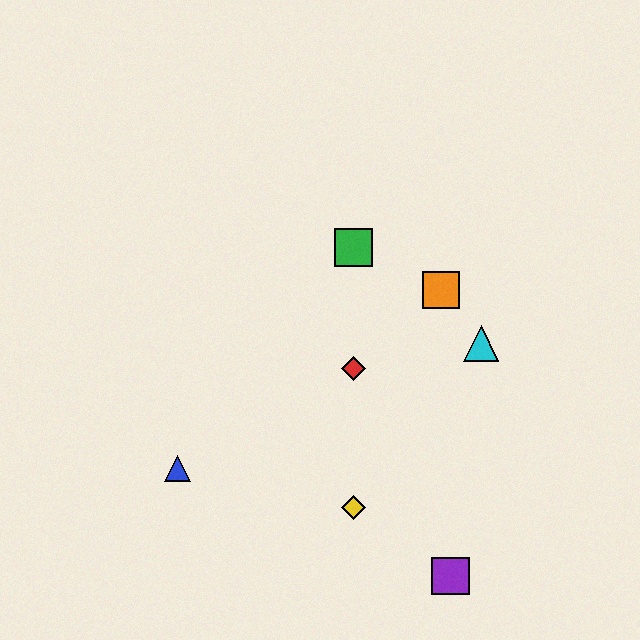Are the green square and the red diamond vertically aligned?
Yes, both are at x≈354.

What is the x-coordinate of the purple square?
The purple square is at x≈451.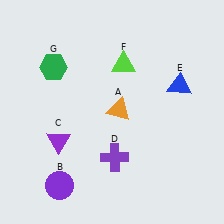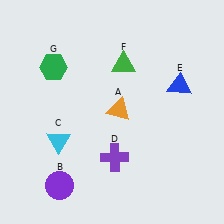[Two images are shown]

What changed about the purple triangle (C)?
In Image 1, C is purple. In Image 2, it changed to cyan.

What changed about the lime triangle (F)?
In Image 1, F is lime. In Image 2, it changed to green.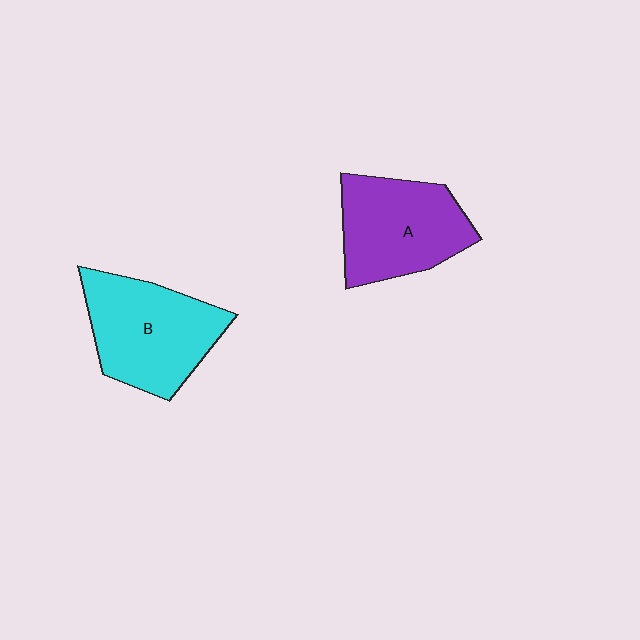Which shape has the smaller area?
Shape A (purple).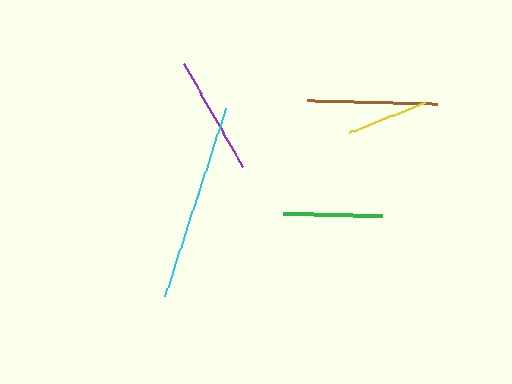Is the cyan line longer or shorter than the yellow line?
The cyan line is longer than the yellow line.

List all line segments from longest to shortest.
From longest to shortest: cyan, brown, purple, green, yellow.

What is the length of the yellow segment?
The yellow segment is approximately 83 pixels long.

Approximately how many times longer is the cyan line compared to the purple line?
The cyan line is approximately 1.7 times the length of the purple line.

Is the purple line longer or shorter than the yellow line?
The purple line is longer than the yellow line.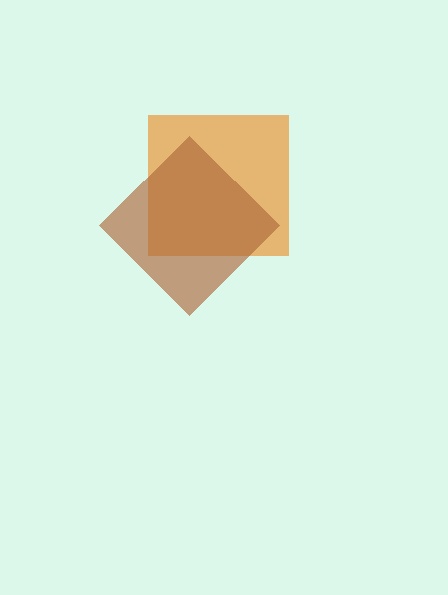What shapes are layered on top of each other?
The layered shapes are: an orange square, a brown diamond.